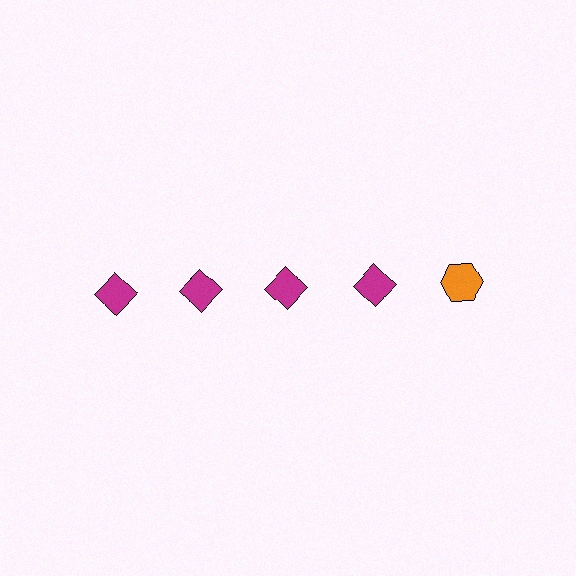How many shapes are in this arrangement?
There are 5 shapes arranged in a grid pattern.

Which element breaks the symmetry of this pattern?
The orange hexagon in the top row, rightmost column breaks the symmetry. All other shapes are magenta diamonds.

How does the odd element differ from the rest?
It differs in both color (orange instead of magenta) and shape (hexagon instead of diamond).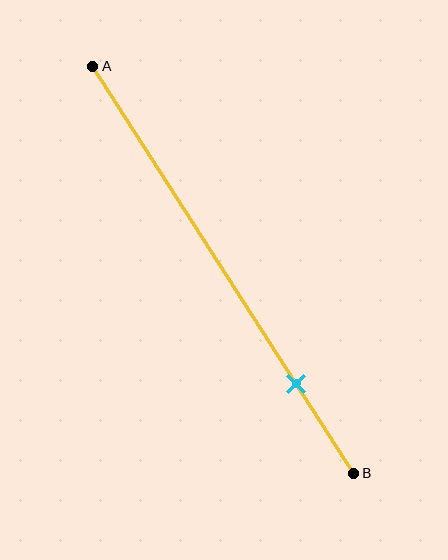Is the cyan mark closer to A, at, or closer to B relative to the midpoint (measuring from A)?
The cyan mark is closer to point B than the midpoint of segment AB.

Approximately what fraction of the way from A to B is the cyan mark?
The cyan mark is approximately 80% of the way from A to B.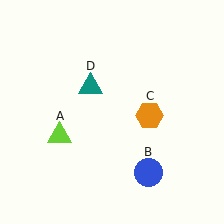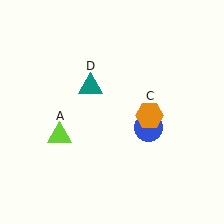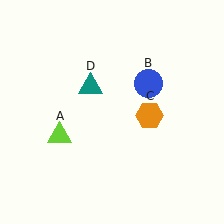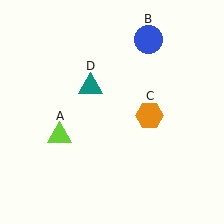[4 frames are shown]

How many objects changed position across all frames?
1 object changed position: blue circle (object B).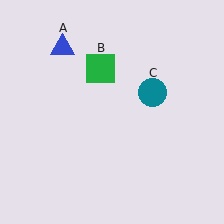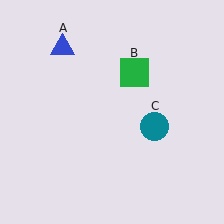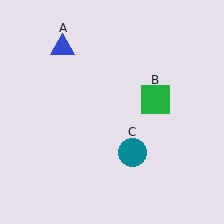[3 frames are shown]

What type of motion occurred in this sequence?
The green square (object B), teal circle (object C) rotated clockwise around the center of the scene.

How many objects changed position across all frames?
2 objects changed position: green square (object B), teal circle (object C).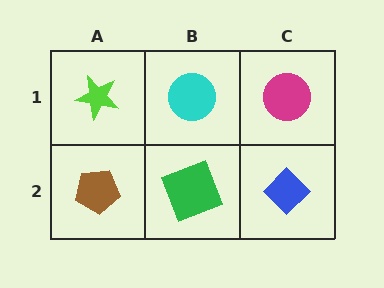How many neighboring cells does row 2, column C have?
2.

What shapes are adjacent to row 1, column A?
A brown pentagon (row 2, column A), a cyan circle (row 1, column B).